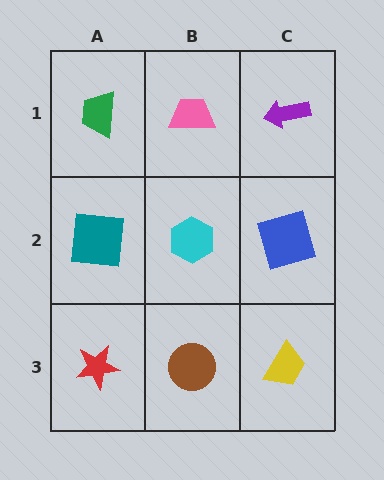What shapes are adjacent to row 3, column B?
A cyan hexagon (row 2, column B), a red star (row 3, column A), a yellow trapezoid (row 3, column C).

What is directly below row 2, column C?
A yellow trapezoid.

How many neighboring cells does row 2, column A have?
3.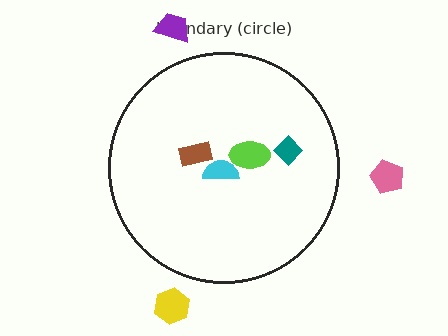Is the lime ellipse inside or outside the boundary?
Inside.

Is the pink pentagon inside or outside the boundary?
Outside.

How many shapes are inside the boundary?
4 inside, 3 outside.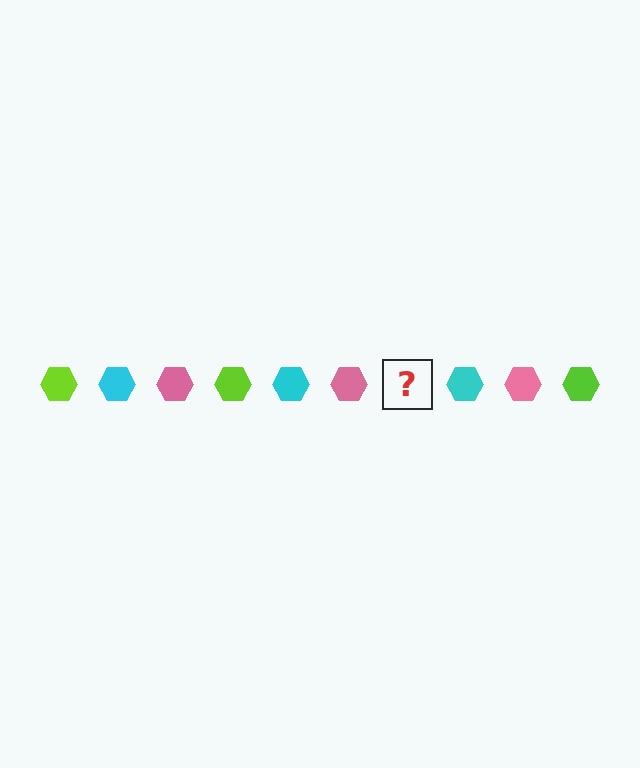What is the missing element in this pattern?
The missing element is a lime hexagon.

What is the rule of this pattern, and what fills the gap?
The rule is that the pattern cycles through lime, cyan, pink hexagons. The gap should be filled with a lime hexagon.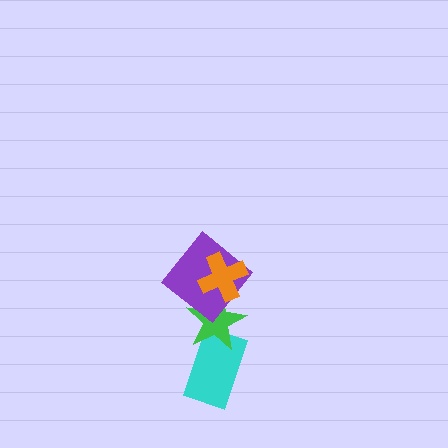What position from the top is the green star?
The green star is 3rd from the top.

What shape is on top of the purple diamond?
The orange cross is on top of the purple diamond.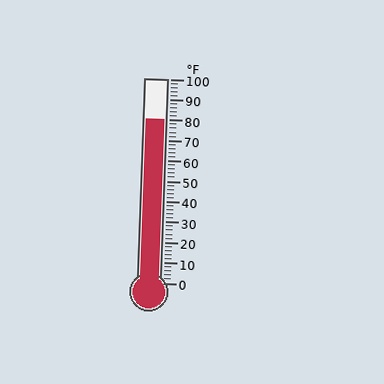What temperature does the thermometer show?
The thermometer shows approximately 80°F.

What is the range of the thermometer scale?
The thermometer scale ranges from 0°F to 100°F.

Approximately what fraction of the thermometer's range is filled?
The thermometer is filled to approximately 80% of its range.